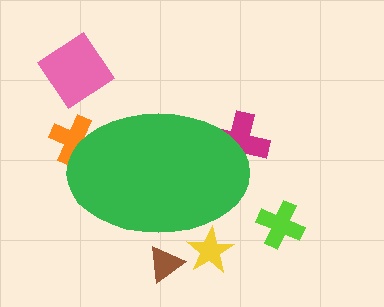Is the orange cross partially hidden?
Yes, the orange cross is partially hidden behind the green ellipse.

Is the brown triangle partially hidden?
Yes, the brown triangle is partially hidden behind the green ellipse.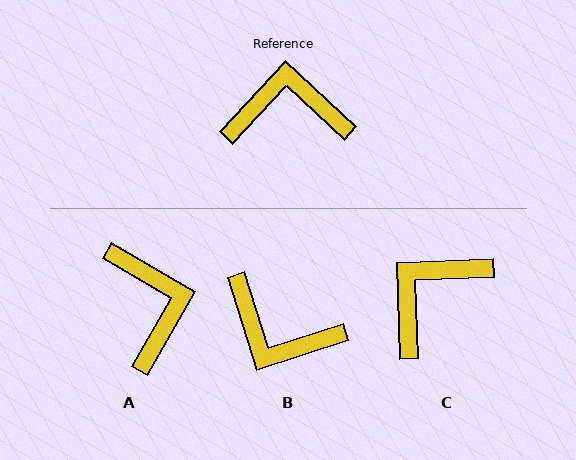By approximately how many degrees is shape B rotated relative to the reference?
Approximately 150 degrees counter-clockwise.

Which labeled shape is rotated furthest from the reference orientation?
B, about 150 degrees away.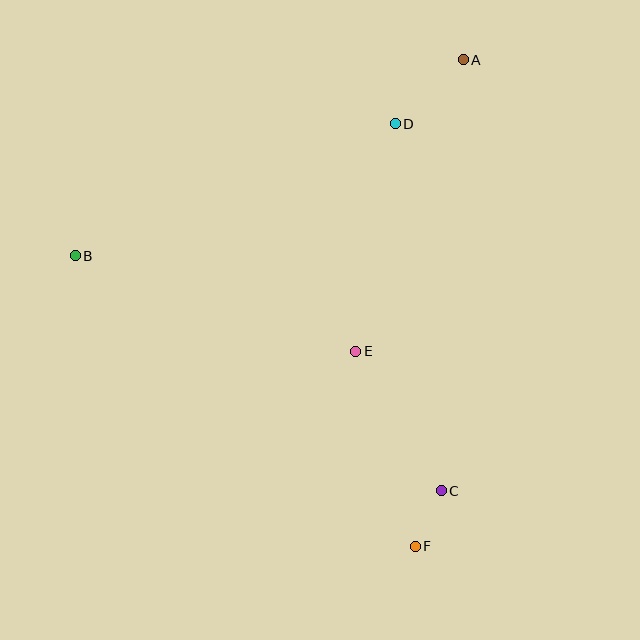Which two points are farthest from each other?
Points A and F are farthest from each other.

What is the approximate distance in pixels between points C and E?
The distance between C and E is approximately 164 pixels.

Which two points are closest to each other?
Points C and F are closest to each other.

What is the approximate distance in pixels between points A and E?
The distance between A and E is approximately 311 pixels.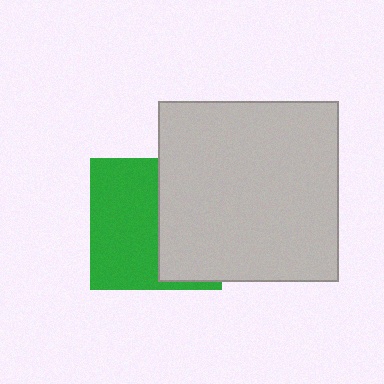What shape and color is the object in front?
The object in front is a light gray square.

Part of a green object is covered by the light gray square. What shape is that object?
It is a square.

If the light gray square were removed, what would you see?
You would see the complete green square.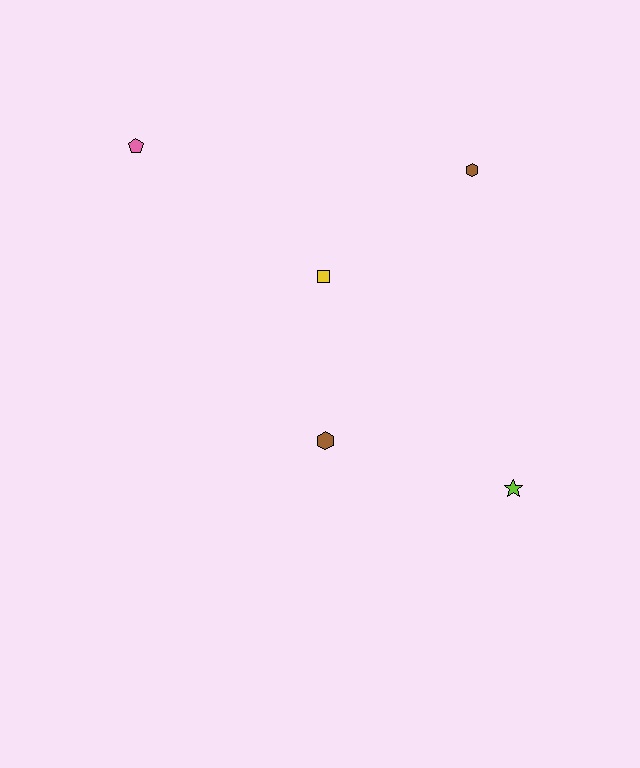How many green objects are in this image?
There are no green objects.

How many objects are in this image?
There are 5 objects.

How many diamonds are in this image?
There are no diamonds.